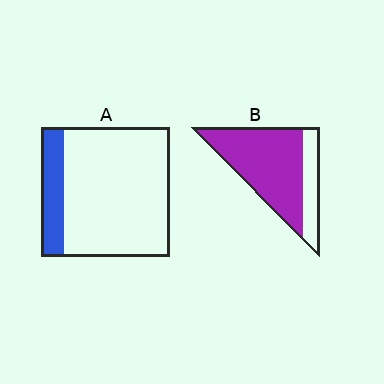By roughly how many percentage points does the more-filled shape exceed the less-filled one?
By roughly 60 percentage points (B over A).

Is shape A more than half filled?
No.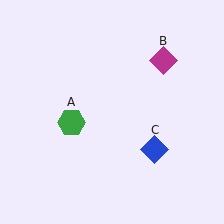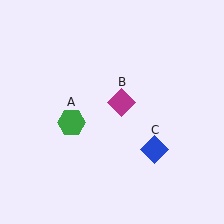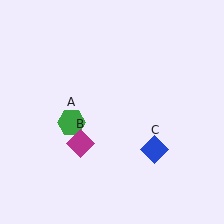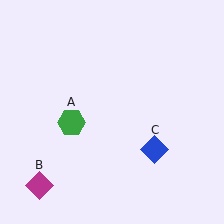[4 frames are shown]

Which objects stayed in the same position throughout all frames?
Green hexagon (object A) and blue diamond (object C) remained stationary.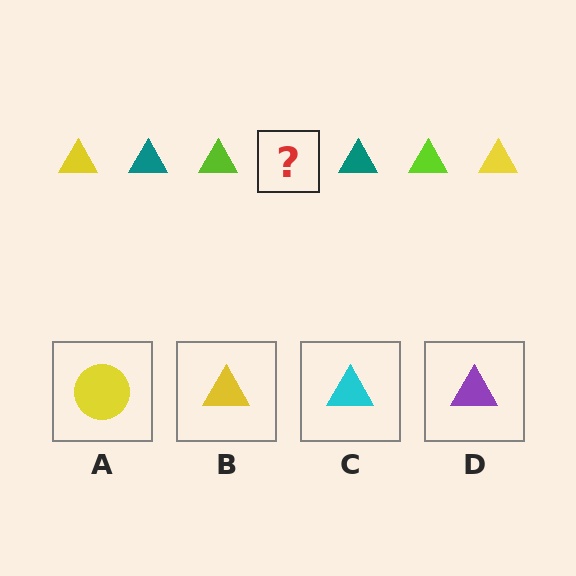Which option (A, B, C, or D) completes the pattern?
B.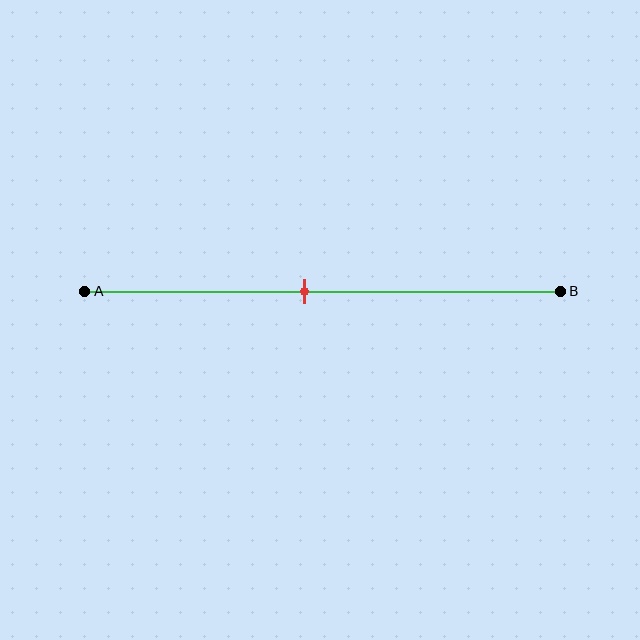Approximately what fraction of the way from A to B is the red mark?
The red mark is approximately 45% of the way from A to B.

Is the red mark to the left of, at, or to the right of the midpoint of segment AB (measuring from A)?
The red mark is to the left of the midpoint of segment AB.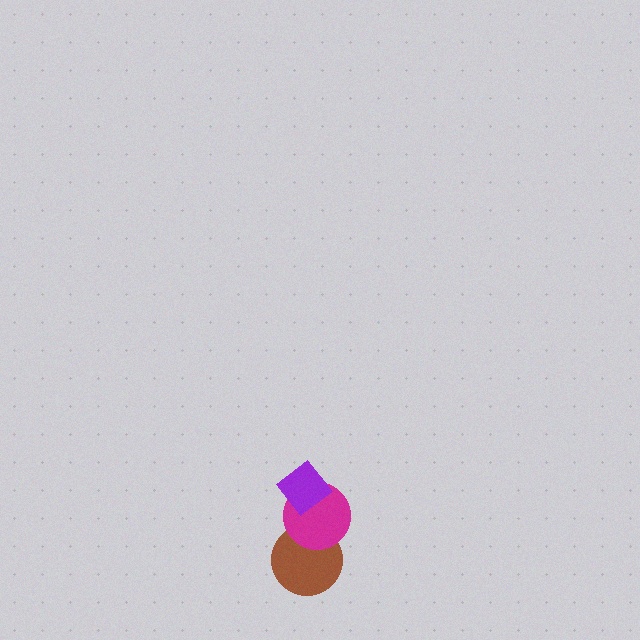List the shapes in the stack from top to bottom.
From top to bottom: the purple diamond, the magenta circle, the brown circle.